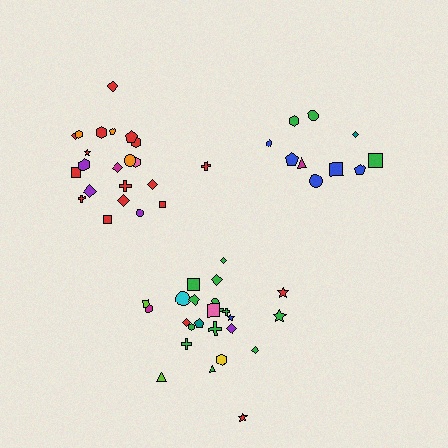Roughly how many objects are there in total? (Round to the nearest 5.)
Roughly 55 objects in total.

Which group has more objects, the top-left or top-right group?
The top-left group.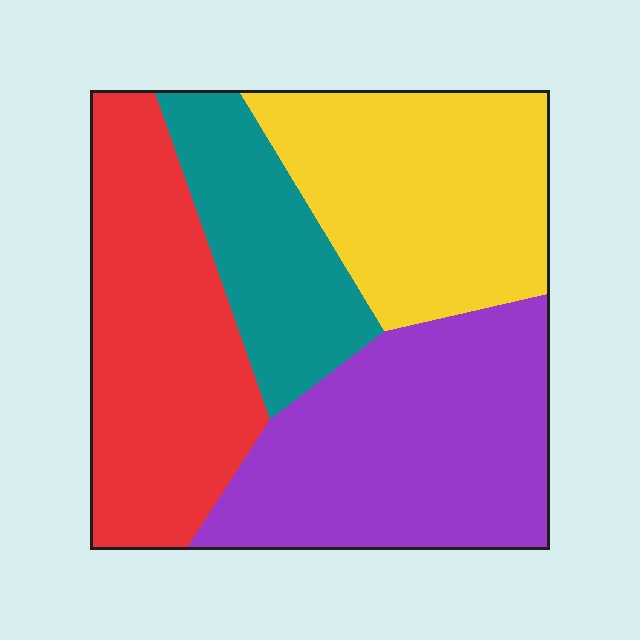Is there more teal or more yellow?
Yellow.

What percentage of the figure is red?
Red takes up about one quarter (1/4) of the figure.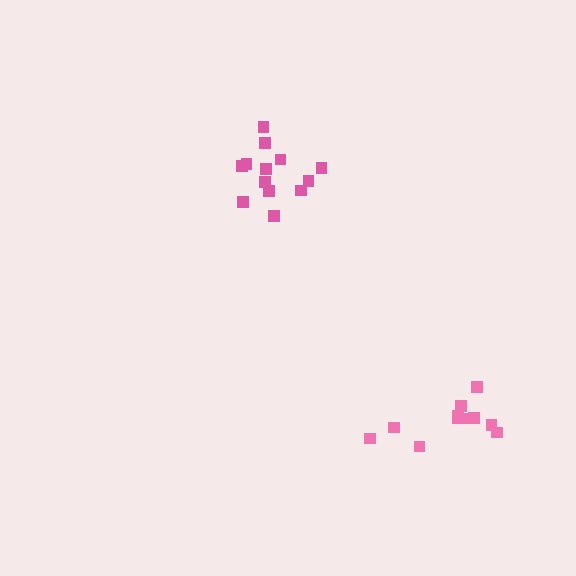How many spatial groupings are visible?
There are 2 spatial groupings.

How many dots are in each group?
Group 1: 11 dots, Group 2: 13 dots (24 total).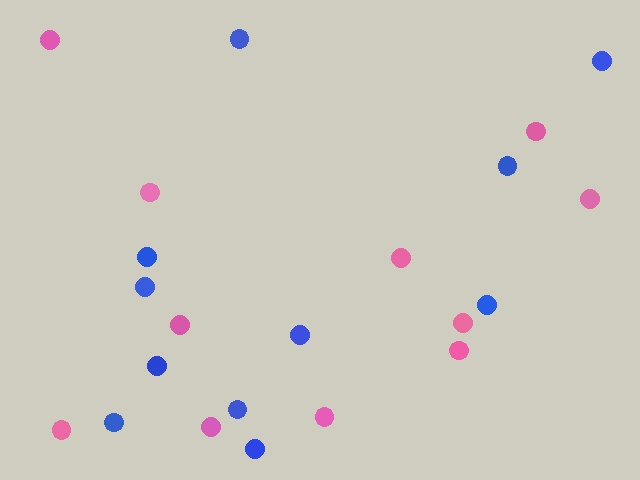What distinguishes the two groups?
There are 2 groups: one group of pink circles (11) and one group of blue circles (11).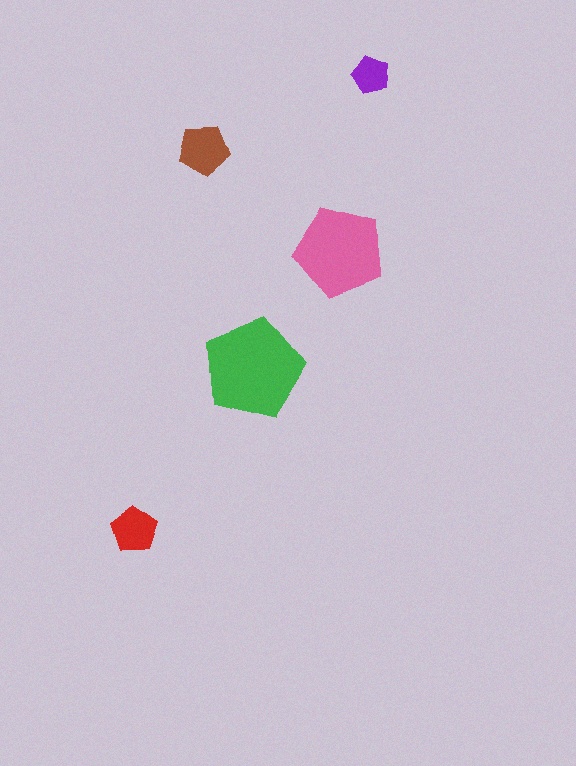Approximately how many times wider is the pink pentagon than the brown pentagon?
About 2 times wider.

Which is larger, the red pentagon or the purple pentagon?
The red one.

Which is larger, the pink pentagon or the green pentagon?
The green one.